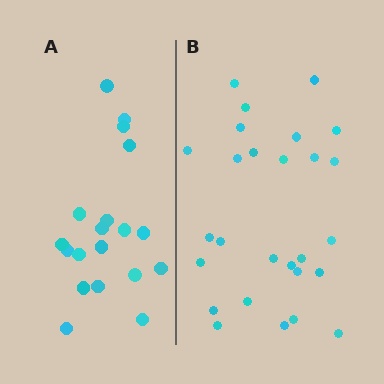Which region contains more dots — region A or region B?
Region B (the right region) has more dots.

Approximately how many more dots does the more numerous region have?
Region B has roughly 8 or so more dots than region A.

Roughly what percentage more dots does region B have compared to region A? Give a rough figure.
About 40% more.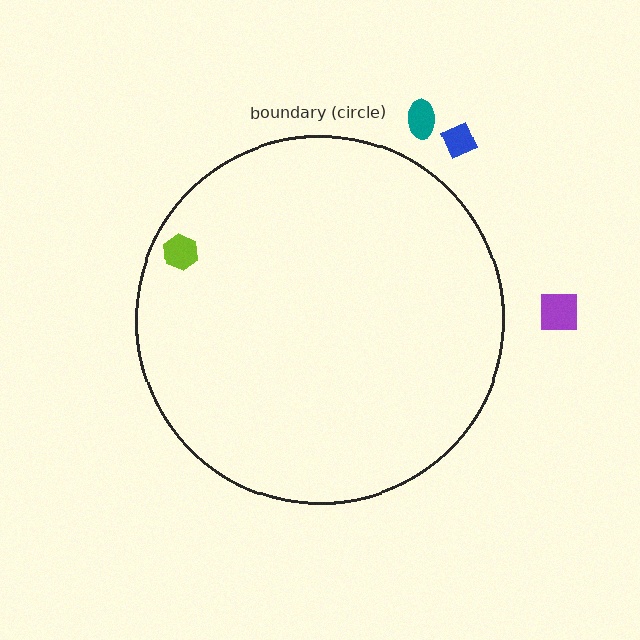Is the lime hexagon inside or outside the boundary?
Inside.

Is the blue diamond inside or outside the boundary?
Outside.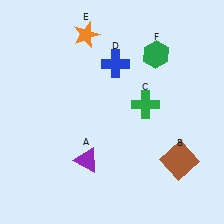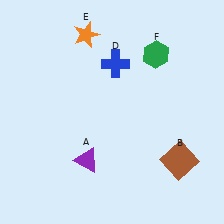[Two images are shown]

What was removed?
The green cross (C) was removed in Image 2.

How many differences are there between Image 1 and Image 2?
There is 1 difference between the two images.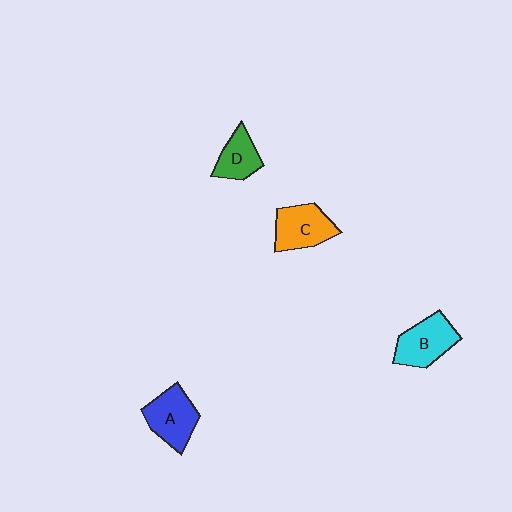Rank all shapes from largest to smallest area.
From largest to smallest: A (blue), B (cyan), C (orange), D (green).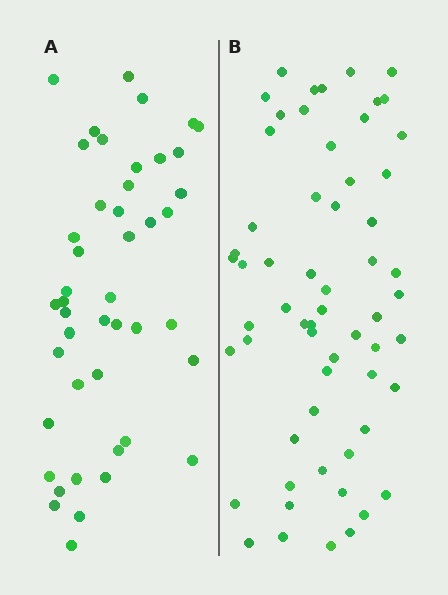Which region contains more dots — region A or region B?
Region B (the right region) has more dots.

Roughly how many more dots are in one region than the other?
Region B has approximately 15 more dots than region A.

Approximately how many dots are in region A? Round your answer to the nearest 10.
About 40 dots. (The exact count is 45, which rounds to 40.)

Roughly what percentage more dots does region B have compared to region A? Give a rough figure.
About 35% more.